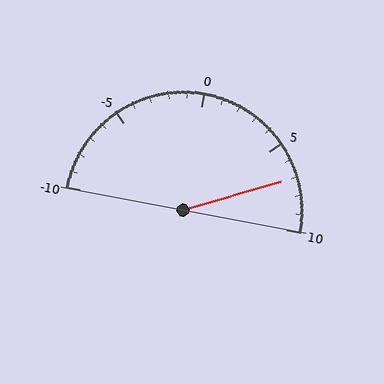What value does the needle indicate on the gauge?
The needle indicates approximately 7.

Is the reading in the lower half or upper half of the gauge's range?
The reading is in the upper half of the range (-10 to 10).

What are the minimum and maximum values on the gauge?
The gauge ranges from -10 to 10.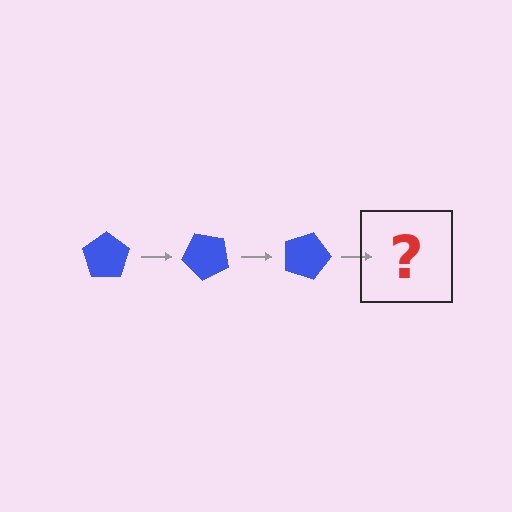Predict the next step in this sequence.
The next step is a blue pentagon rotated 135 degrees.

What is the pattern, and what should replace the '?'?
The pattern is that the pentagon rotates 45 degrees each step. The '?' should be a blue pentagon rotated 135 degrees.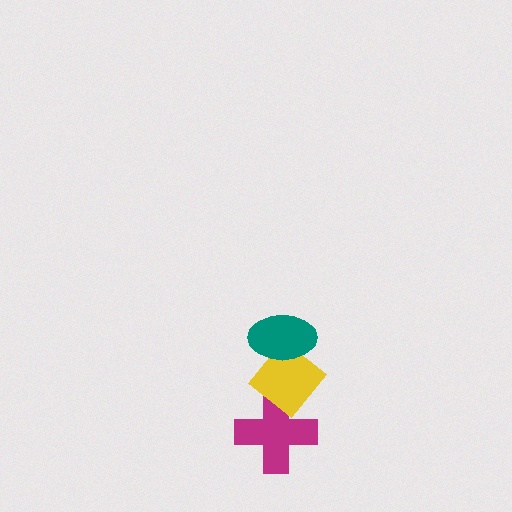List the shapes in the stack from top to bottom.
From top to bottom: the teal ellipse, the yellow diamond, the magenta cross.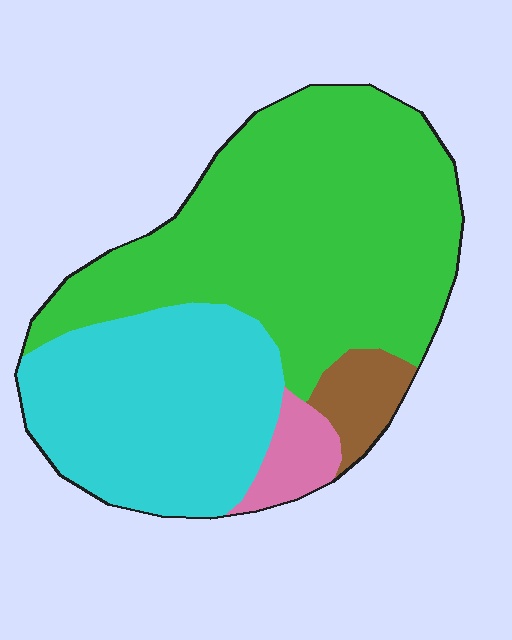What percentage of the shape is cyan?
Cyan takes up about one third (1/3) of the shape.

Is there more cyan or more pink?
Cyan.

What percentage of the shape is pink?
Pink covers around 5% of the shape.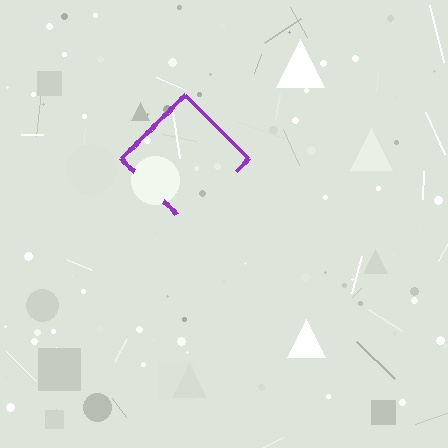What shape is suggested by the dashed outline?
The dashed outline suggests a diamond.